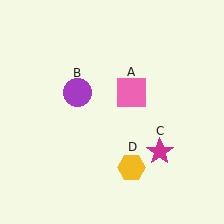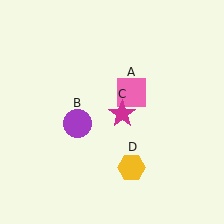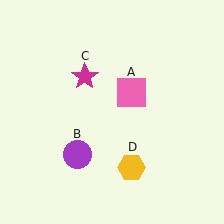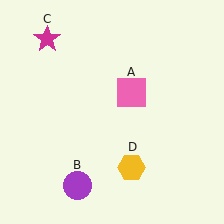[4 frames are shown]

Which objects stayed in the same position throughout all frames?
Pink square (object A) and yellow hexagon (object D) remained stationary.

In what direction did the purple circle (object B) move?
The purple circle (object B) moved down.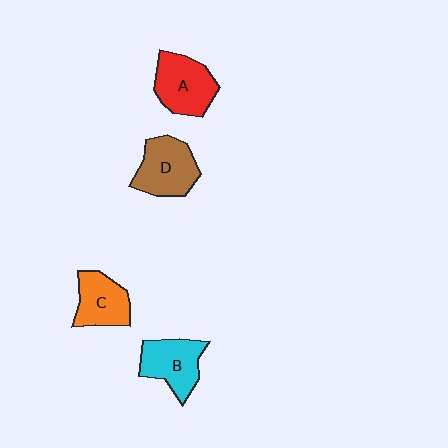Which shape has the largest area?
Shape A (red).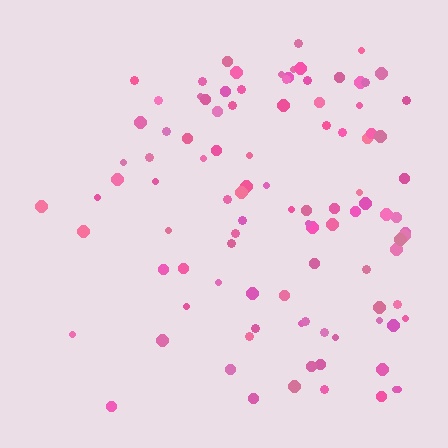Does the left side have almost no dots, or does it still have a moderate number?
Still a moderate number, just noticeably fewer than the right.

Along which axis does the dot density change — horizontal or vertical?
Horizontal.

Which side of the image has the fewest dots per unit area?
The left.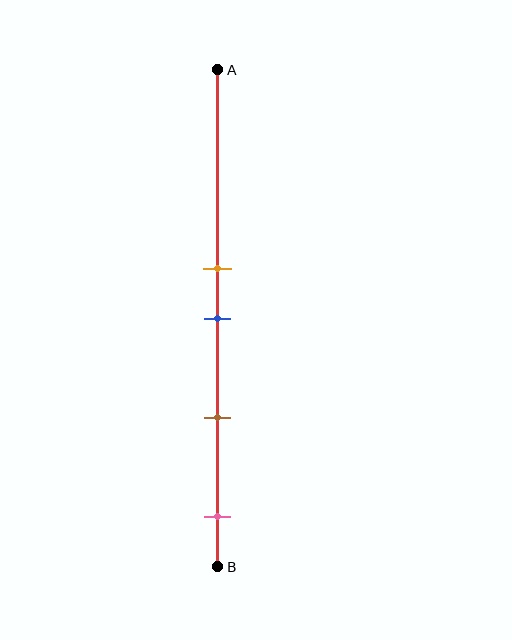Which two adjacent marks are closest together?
The orange and blue marks are the closest adjacent pair.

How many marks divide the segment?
There are 4 marks dividing the segment.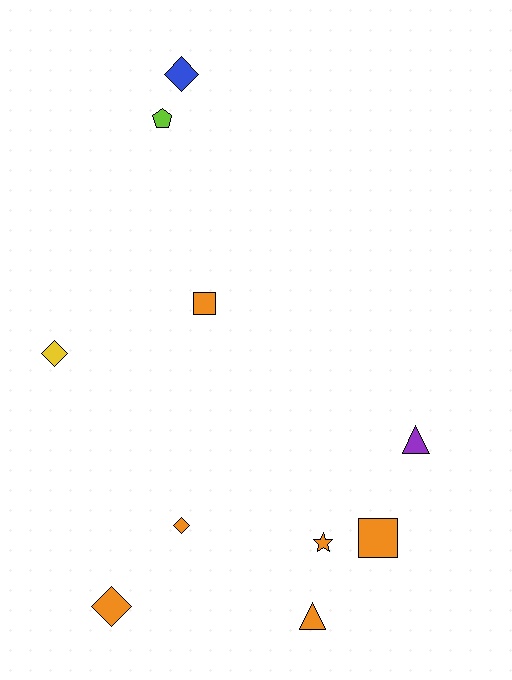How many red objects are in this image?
There are no red objects.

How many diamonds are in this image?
There are 4 diamonds.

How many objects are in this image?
There are 10 objects.